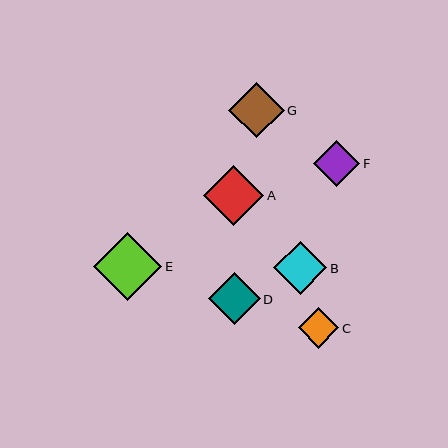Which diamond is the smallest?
Diamond C is the smallest with a size of approximately 40 pixels.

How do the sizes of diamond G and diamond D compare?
Diamond G and diamond D are approximately the same size.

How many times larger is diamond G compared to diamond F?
Diamond G is approximately 1.2 times the size of diamond F.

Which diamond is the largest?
Diamond E is the largest with a size of approximately 69 pixels.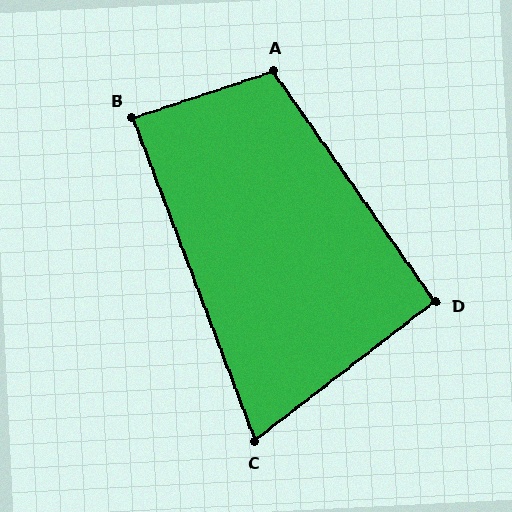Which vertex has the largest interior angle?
A, at approximately 107 degrees.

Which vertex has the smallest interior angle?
C, at approximately 73 degrees.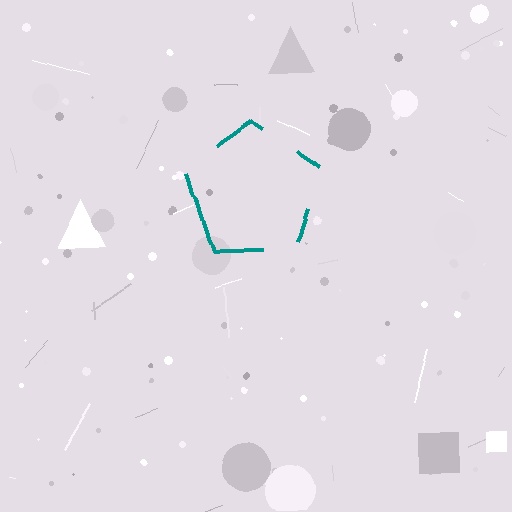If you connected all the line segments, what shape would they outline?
They would outline a pentagon.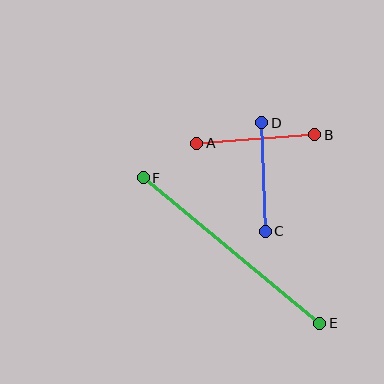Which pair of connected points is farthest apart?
Points E and F are farthest apart.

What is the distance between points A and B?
The distance is approximately 118 pixels.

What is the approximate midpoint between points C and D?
The midpoint is at approximately (263, 177) pixels.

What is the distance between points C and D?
The distance is approximately 109 pixels.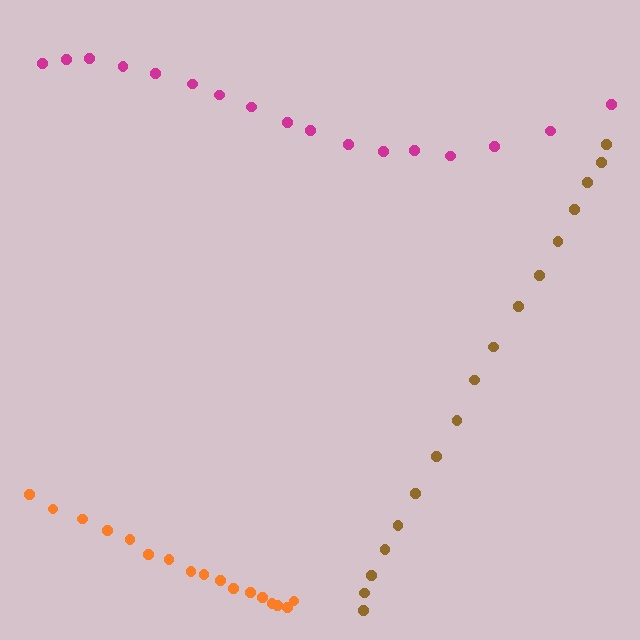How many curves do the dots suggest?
There are 3 distinct paths.